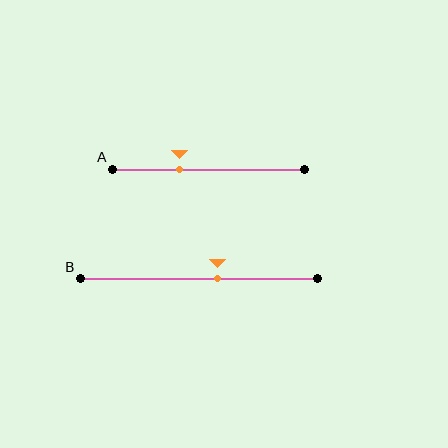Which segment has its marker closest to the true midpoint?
Segment B has its marker closest to the true midpoint.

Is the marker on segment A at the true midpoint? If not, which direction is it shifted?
No, the marker on segment A is shifted to the left by about 15% of the segment length.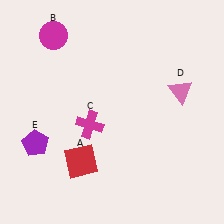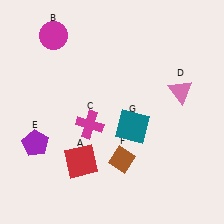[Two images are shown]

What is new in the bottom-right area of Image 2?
A teal square (G) was added in the bottom-right area of Image 2.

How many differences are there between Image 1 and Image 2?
There are 2 differences between the two images.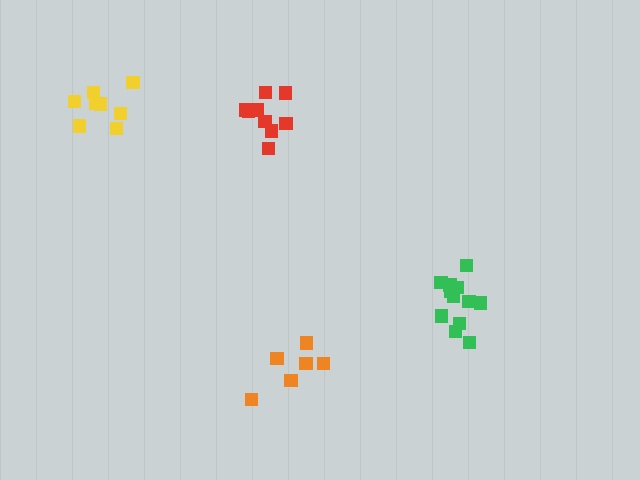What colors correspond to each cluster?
The clusters are colored: orange, green, yellow, red.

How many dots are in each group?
Group 1: 6 dots, Group 2: 12 dots, Group 3: 8 dots, Group 4: 9 dots (35 total).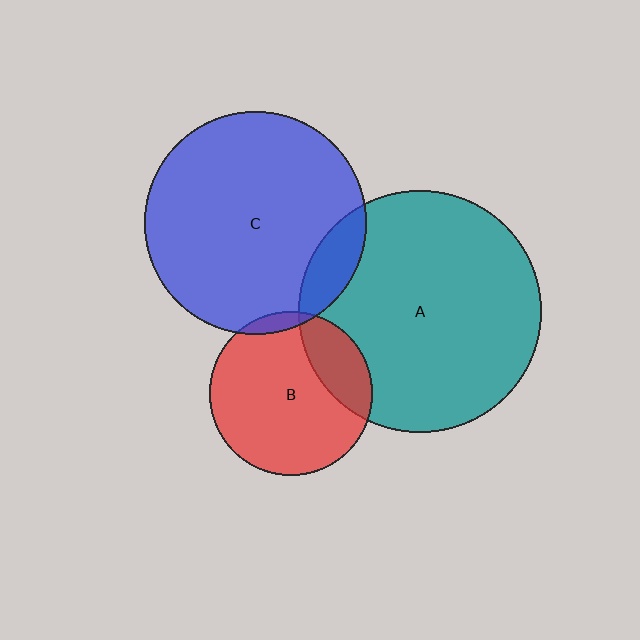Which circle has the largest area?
Circle A (teal).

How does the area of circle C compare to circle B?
Approximately 1.9 times.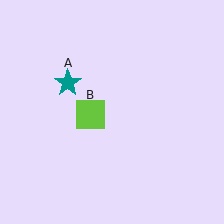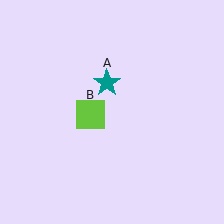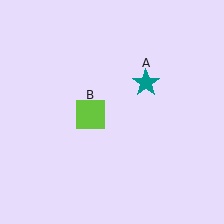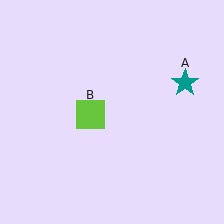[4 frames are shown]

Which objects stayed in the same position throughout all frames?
Lime square (object B) remained stationary.